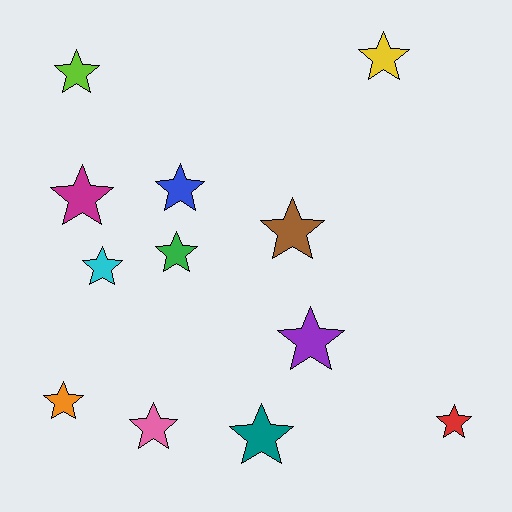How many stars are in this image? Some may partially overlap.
There are 12 stars.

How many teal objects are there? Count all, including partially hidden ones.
There is 1 teal object.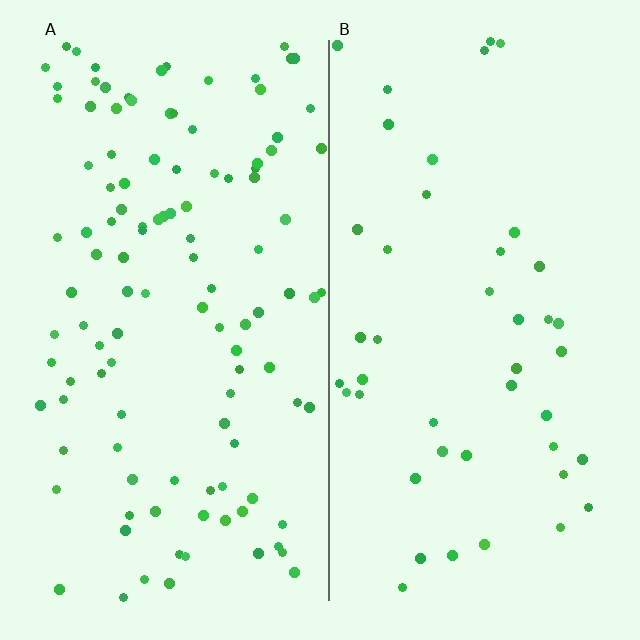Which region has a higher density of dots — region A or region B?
A (the left).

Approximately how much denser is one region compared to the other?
Approximately 2.6× — region A over region B.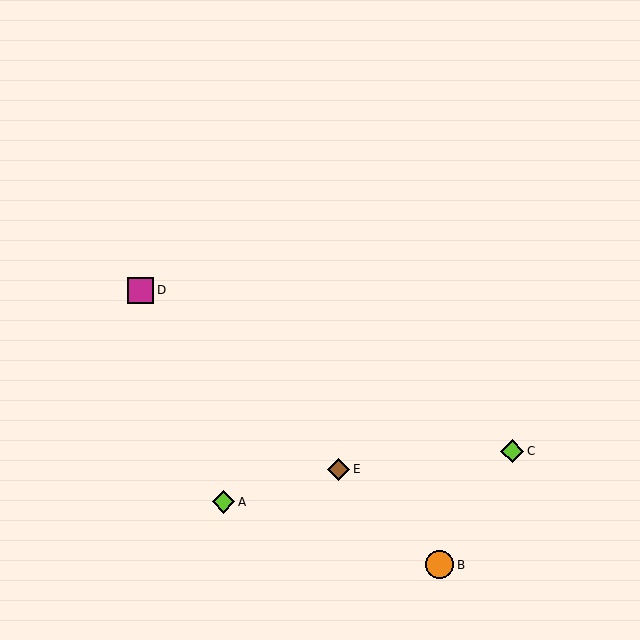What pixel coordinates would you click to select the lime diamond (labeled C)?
Click at (512, 451) to select the lime diamond C.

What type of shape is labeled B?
Shape B is an orange circle.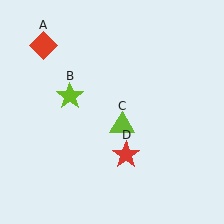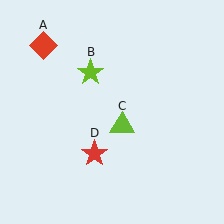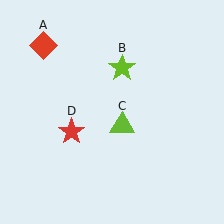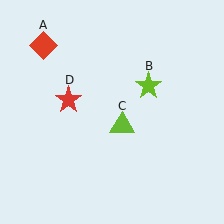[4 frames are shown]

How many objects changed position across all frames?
2 objects changed position: lime star (object B), red star (object D).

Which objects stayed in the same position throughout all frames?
Red diamond (object A) and lime triangle (object C) remained stationary.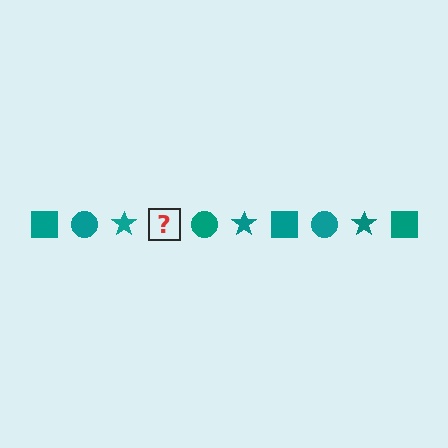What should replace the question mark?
The question mark should be replaced with a teal square.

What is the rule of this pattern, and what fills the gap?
The rule is that the pattern cycles through square, circle, star shapes in teal. The gap should be filled with a teal square.